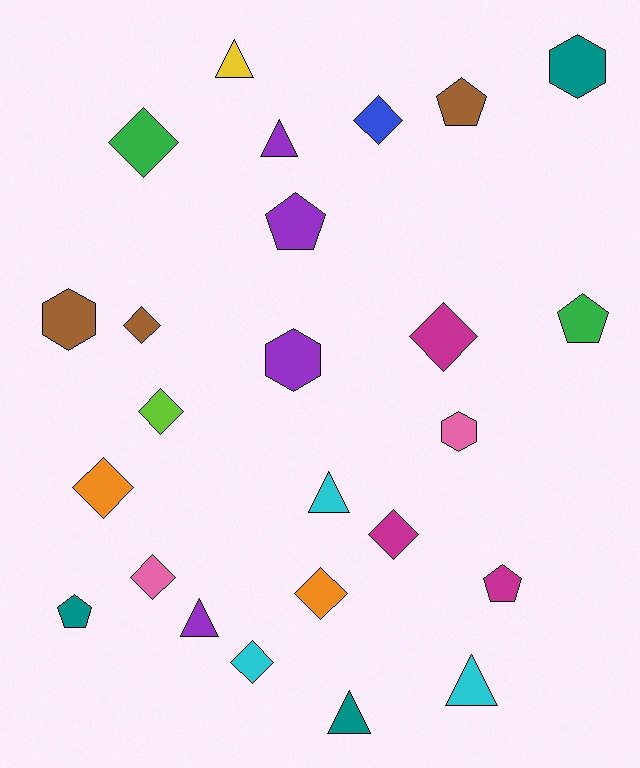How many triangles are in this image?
There are 6 triangles.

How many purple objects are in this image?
There are 4 purple objects.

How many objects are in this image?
There are 25 objects.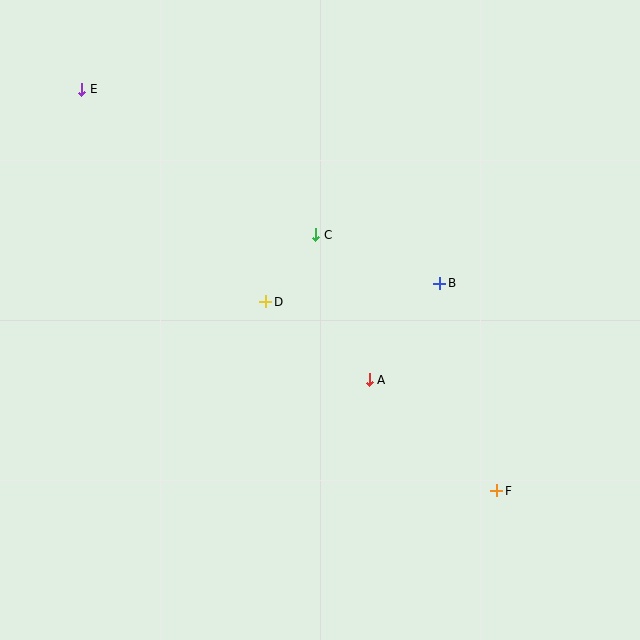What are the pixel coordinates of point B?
Point B is at (440, 283).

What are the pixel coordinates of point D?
Point D is at (266, 302).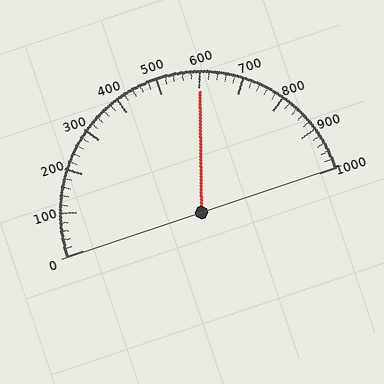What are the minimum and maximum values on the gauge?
The gauge ranges from 0 to 1000.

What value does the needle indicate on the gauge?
The needle indicates approximately 600.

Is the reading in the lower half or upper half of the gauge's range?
The reading is in the upper half of the range (0 to 1000).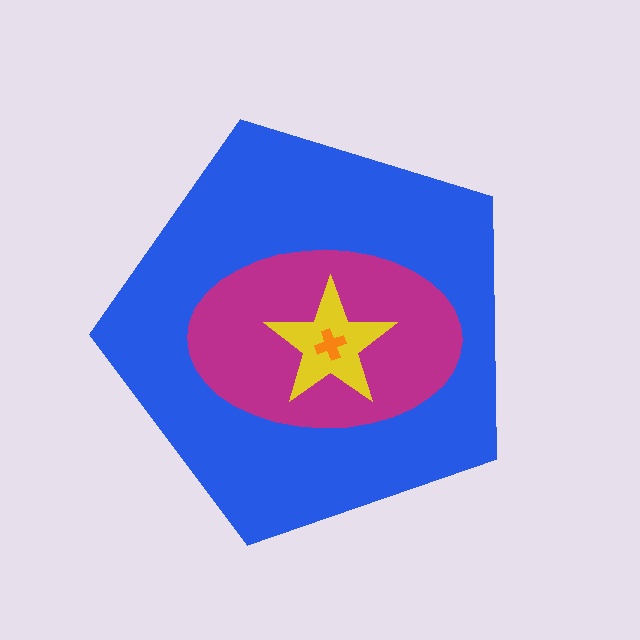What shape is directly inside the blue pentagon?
The magenta ellipse.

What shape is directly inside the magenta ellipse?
The yellow star.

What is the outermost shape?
The blue pentagon.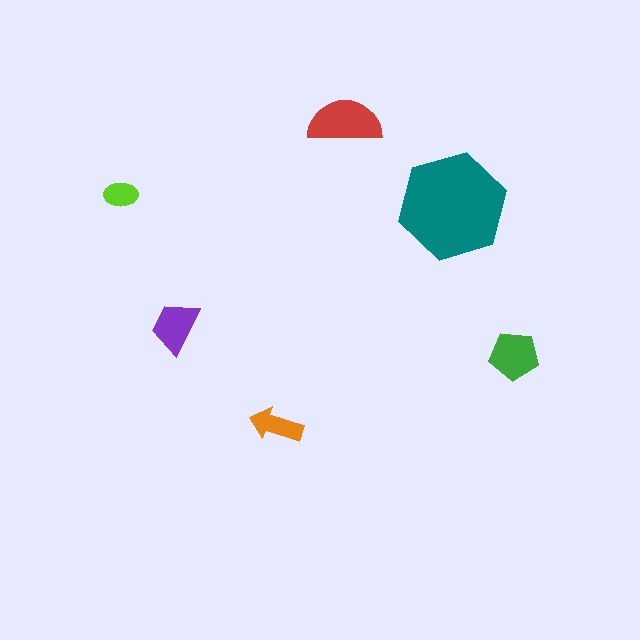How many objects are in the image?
There are 6 objects in the image.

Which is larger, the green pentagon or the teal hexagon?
The teal hexagon.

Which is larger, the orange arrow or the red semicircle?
The red semicircle.